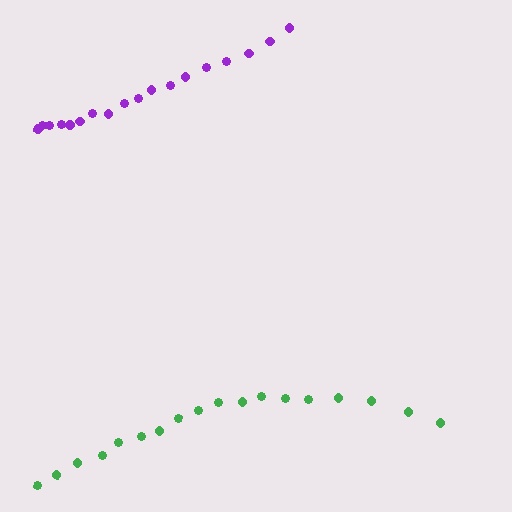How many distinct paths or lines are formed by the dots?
There are 2 distinct paths.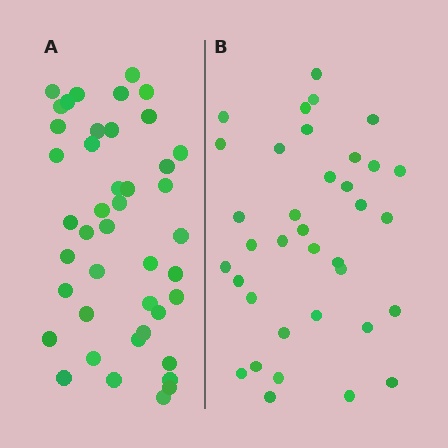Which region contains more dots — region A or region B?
Region A (the left region) has more dots.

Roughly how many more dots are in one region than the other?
Region A has roughly 8 or so more dots than region B.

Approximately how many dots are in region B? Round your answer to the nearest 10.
About 40 dots. (The exact count is 36, which rounds to 40.)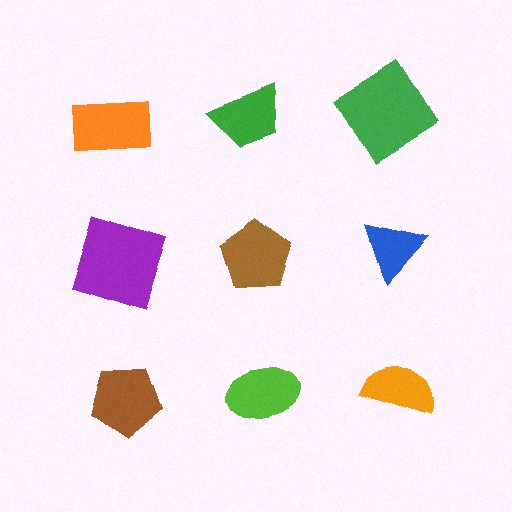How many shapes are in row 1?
3 shapes.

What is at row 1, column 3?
A green diamond.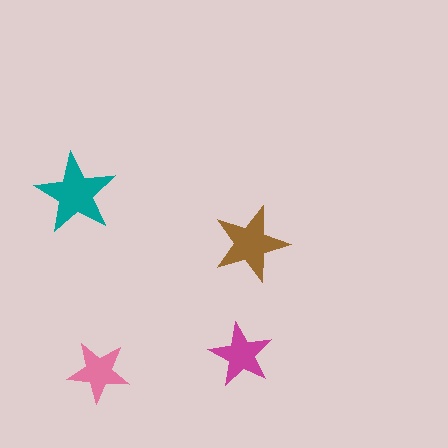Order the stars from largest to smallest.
the teal one, the brown one, the magenta one, the pink one.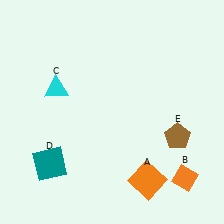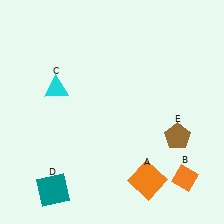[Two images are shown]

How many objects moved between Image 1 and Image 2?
1 object moved between the two images.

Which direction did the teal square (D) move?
The teal square (D) moved down.